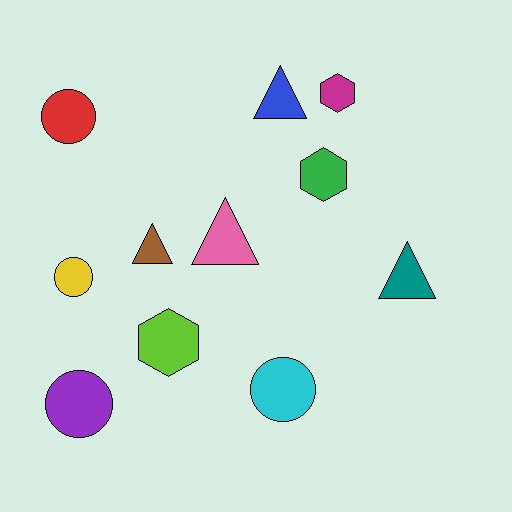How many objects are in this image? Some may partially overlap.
There are 11 objects.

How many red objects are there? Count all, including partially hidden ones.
There is 1 red object.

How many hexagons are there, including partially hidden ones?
There are 3 hexagons.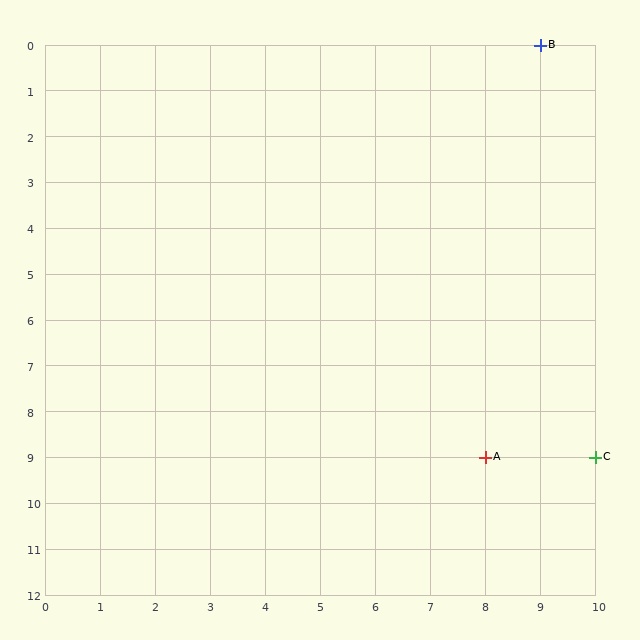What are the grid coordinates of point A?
Point A is at grid coordinates (8, 9).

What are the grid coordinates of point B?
Point B is at grid coordinates (9, 0).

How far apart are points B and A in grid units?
Points B and A are 1 column and 9 rows apart (about 9.1 grid units diagonally).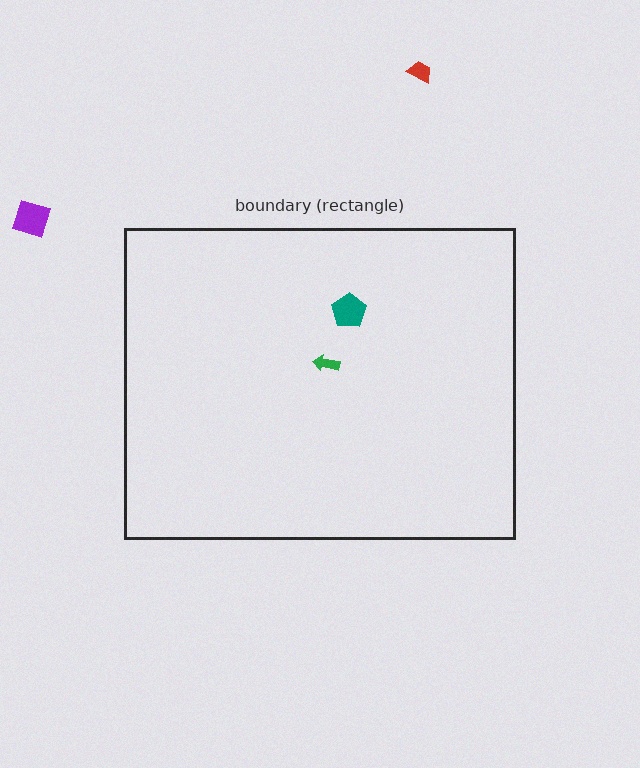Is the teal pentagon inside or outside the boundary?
Inside.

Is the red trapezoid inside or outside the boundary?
Outside.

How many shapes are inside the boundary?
2 inside, 2 outside.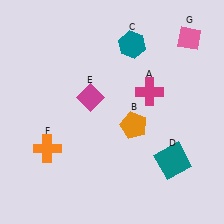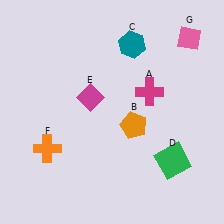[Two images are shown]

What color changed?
The square (D) changed from teal in Image 1 to green in Image 2.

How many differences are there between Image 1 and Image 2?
There is 1 difference between the two images.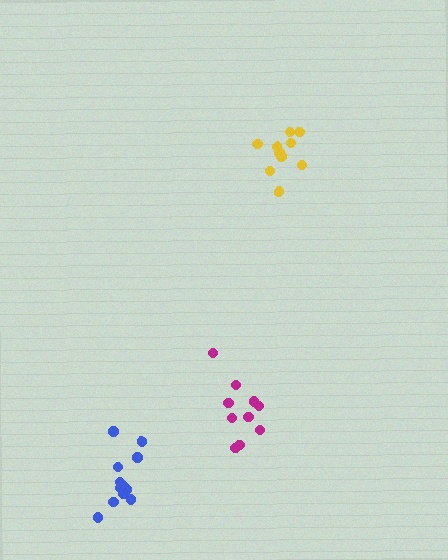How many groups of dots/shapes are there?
There are 3 groups.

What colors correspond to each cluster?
The clusters are colored: yellow, blue, magenta.